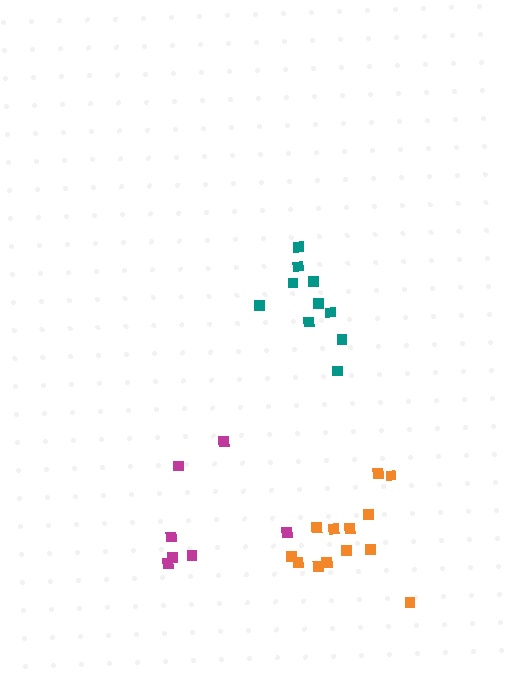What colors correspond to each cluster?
The clusters are colored: teal, orange, magenta.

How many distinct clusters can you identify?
There are 3 distinct clusters.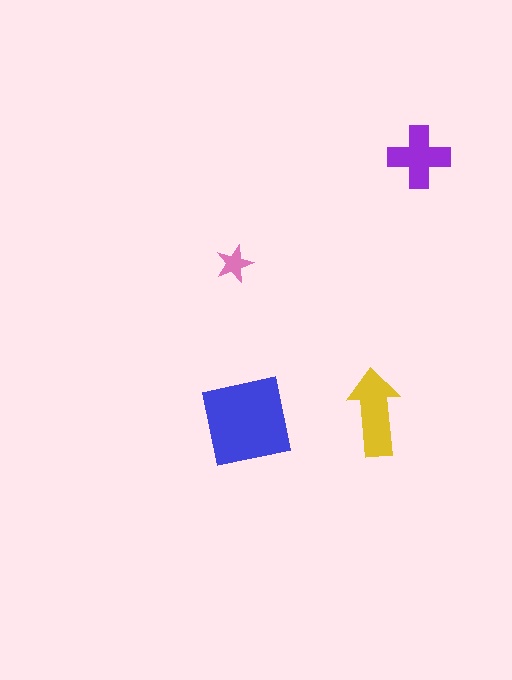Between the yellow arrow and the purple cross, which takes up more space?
The yellow arrow.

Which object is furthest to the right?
The purple cross is rightmost.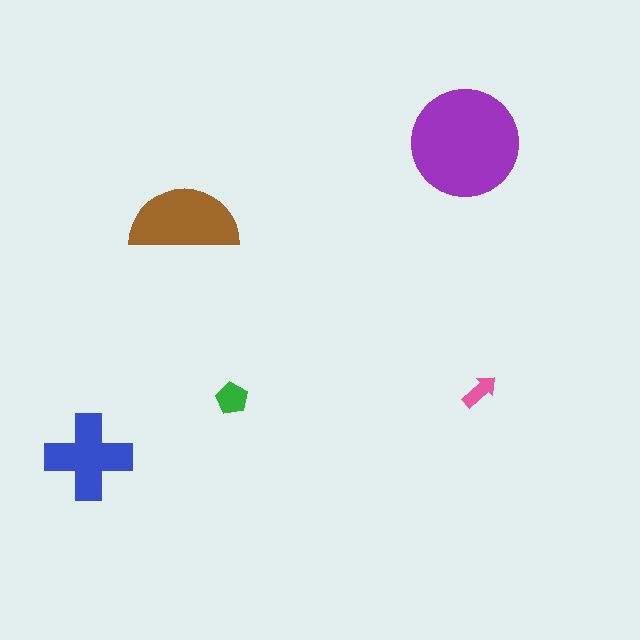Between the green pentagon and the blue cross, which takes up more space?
The blue cross.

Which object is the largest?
The purple circle.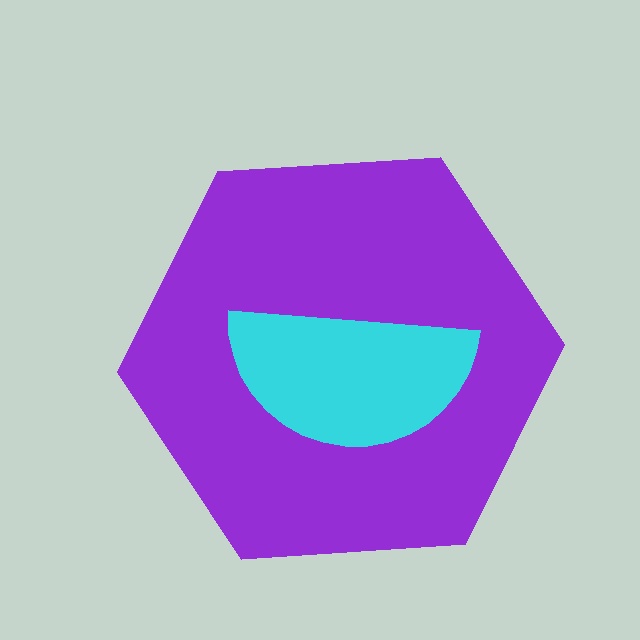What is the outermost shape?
The purple hexagon.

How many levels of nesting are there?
2.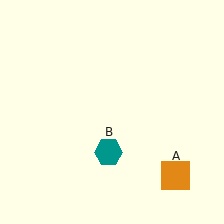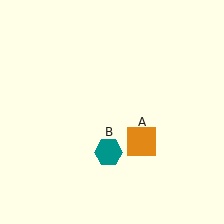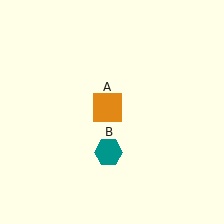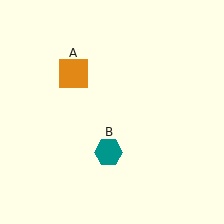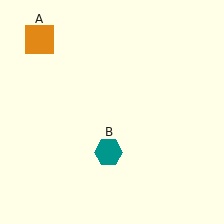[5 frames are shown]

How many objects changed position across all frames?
1 object changed position: orange square (object A).